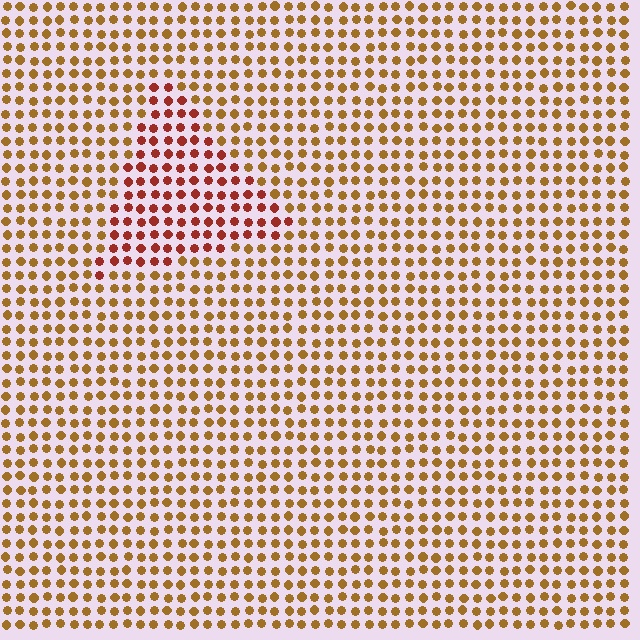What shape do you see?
I see a triangle.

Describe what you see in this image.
The image is filled with small brown elements in a uniform arrangement. A triangle-shaped region is visible where the elements are tinted to a slightly different hue, forming a subtle color boundary.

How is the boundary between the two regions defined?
The boundary is defined purely by a slight shift in hue (about 35 degrees). Spacing, size, and orientation are identical on both sides.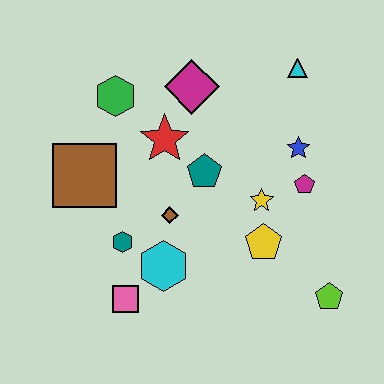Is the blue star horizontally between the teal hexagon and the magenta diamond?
No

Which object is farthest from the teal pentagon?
The lime pentagon is farthest from the teal pentagon.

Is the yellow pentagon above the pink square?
Yes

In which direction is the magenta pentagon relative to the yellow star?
The magenta pentagon is to the right of the yellow star.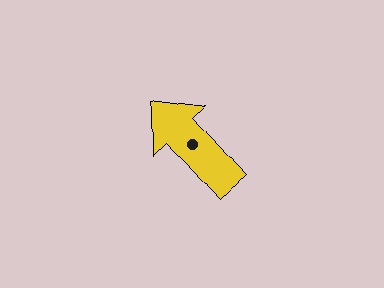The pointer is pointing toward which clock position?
Roughly 11 o'clock.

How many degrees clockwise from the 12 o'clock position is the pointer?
Approximately 318 degrees.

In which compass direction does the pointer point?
Northwest.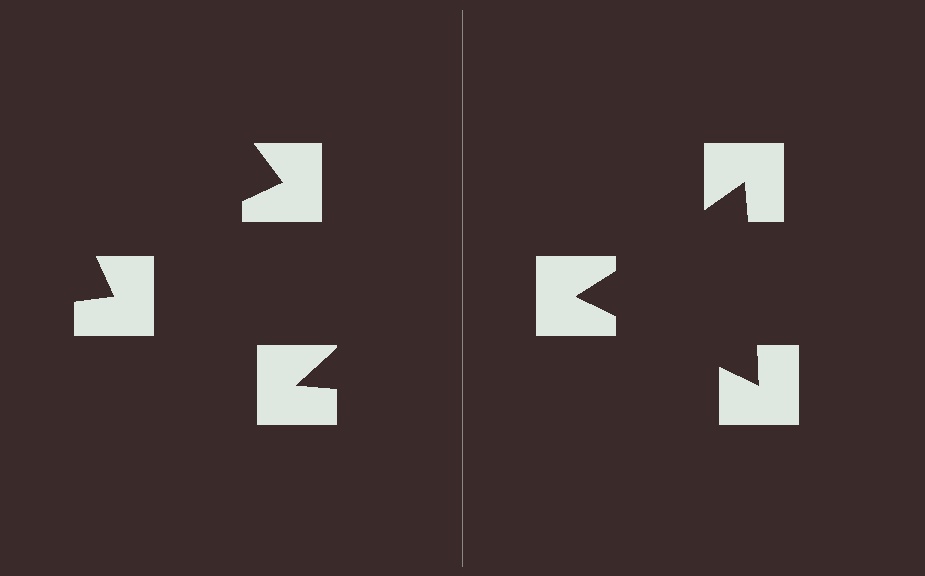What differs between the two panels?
The notched squares are positioned identically on both sides; only the wedge orientations differ. On the right they align to a triangle; on the left they are misaligned.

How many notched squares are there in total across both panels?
6 — 3 on each side.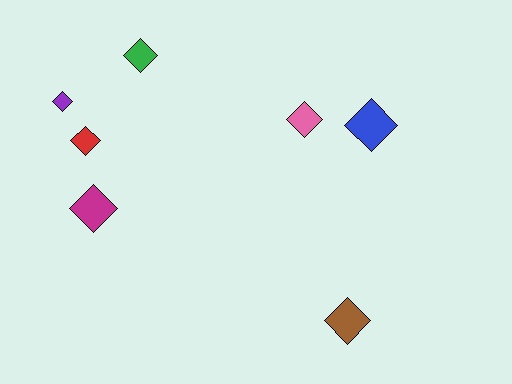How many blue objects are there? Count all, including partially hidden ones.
There is 1 blue object.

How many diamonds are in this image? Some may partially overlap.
There are 7 diamonds.